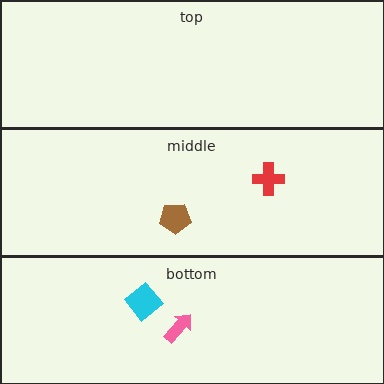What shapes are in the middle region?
The red cross, the brown pentagon.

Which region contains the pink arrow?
The bottom region.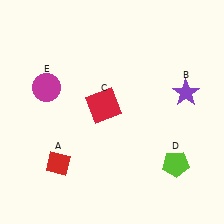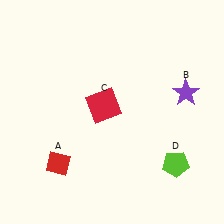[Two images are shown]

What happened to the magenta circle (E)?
The magenta circle (E) was removed in Image 2. It was in the top-left area of Image 1.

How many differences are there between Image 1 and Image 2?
There is 1 difference between the two images.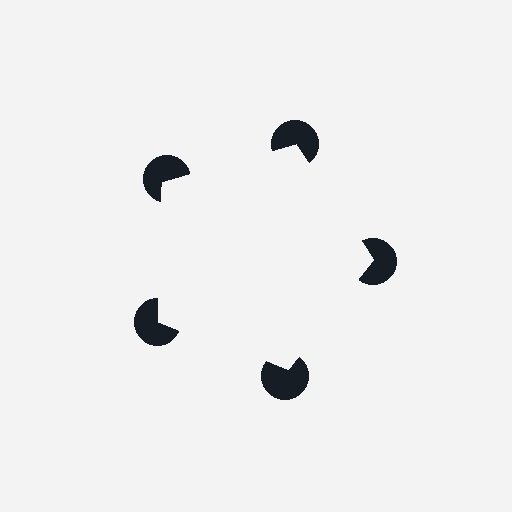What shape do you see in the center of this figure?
An illusory pentagon — its edges are inferred from the aligned wedge cuts in the pac-man discs, not physically drawn.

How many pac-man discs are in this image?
There are 5 — one at each vertex of the illusory pentagon.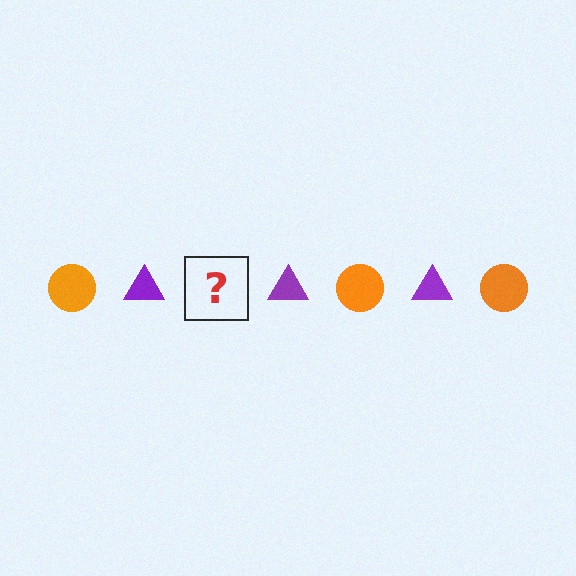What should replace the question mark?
The question mark should be replaced with an orange circle.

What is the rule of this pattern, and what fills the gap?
The rule is that the pattern alternates between orange circle and purple triangle. The gap should be filled with an orange circle.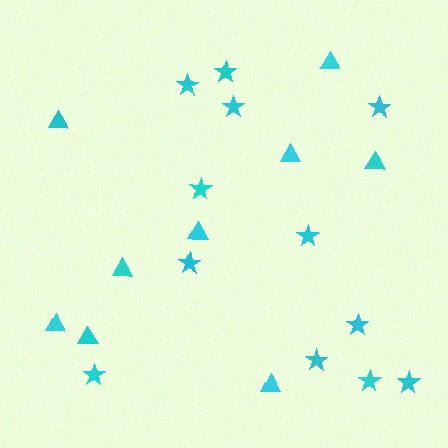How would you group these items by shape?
There are 2 groups: one group of triangles (9) and one group of stars (12).